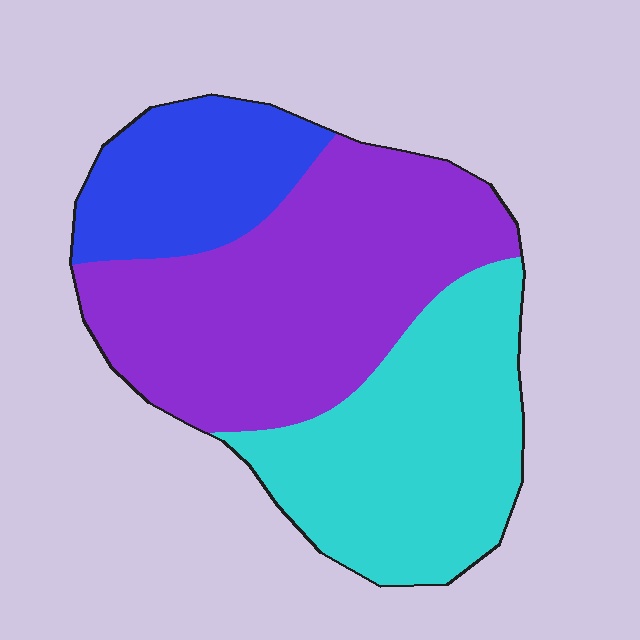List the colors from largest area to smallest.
From largest to smallest: purple, cyan, blue.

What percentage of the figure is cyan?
Cyan covers around 35% of the figure.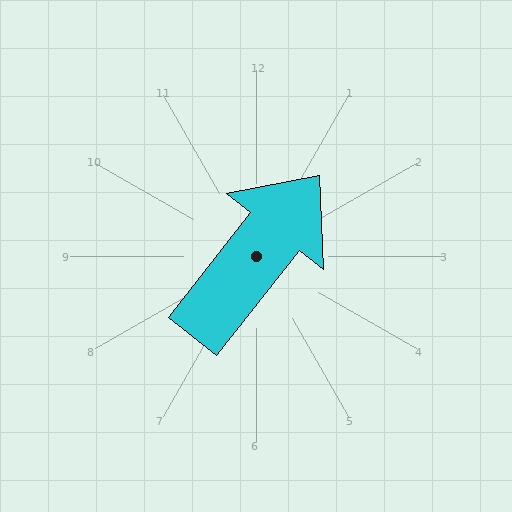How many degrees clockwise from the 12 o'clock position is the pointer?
Approximately 38 degrees.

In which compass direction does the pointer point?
Northeast.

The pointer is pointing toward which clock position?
Roughly 1 o'clock.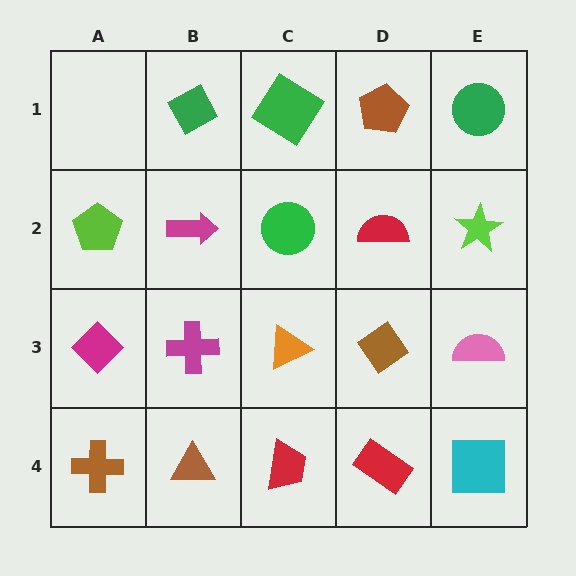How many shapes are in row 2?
5 shapes.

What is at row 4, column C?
A red trapezoid.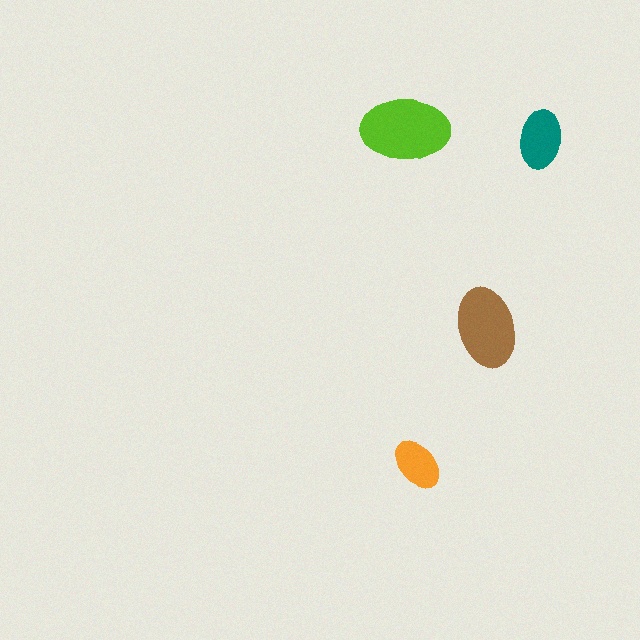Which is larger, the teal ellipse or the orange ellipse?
The teal one.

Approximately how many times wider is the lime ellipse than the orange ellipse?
About 1.5 times wider.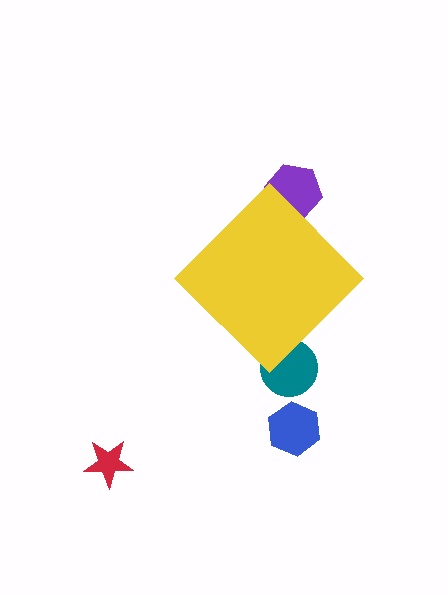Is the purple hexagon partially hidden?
Yes, the purple hexagon is partially hidden behind the yellow diamond.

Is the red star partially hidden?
No, the red star is fully visible.